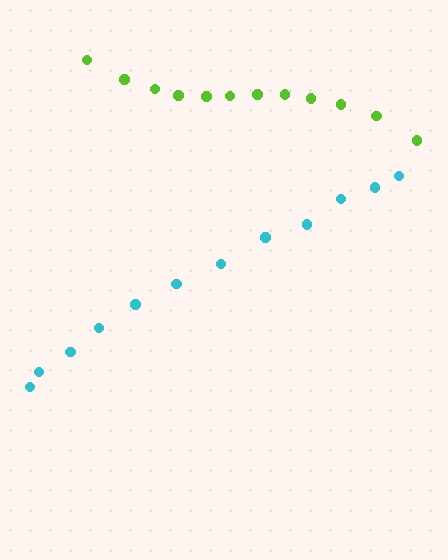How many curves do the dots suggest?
There are 2 distinct paths.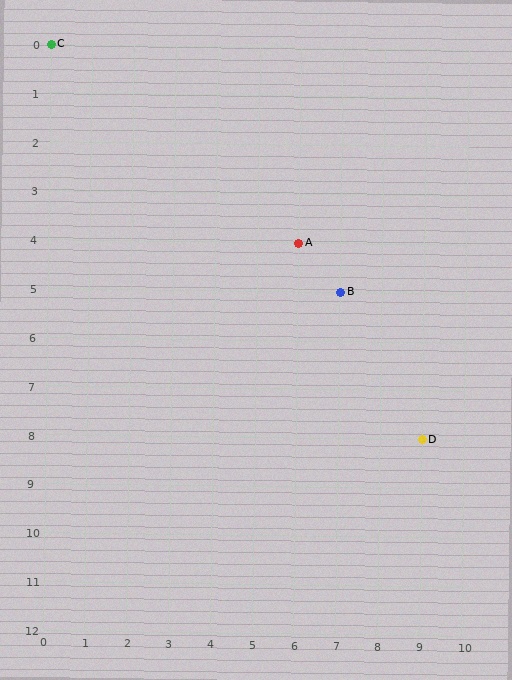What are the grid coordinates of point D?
Point D is at grid coordinates (9, 8).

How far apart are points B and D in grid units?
Points B and D are 2 columns and 3 rows apart (about 3.6 grid units diagonally).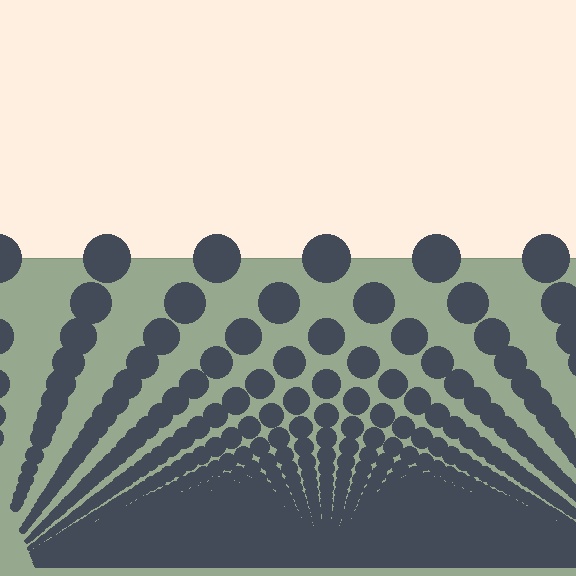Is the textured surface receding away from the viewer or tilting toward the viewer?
The surface appears to tilt toward the viewer. Texture elements get larger and sparser toward the top.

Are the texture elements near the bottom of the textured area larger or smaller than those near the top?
Smaller. The gradient is inverted — elements near the bottom are smaller and denser.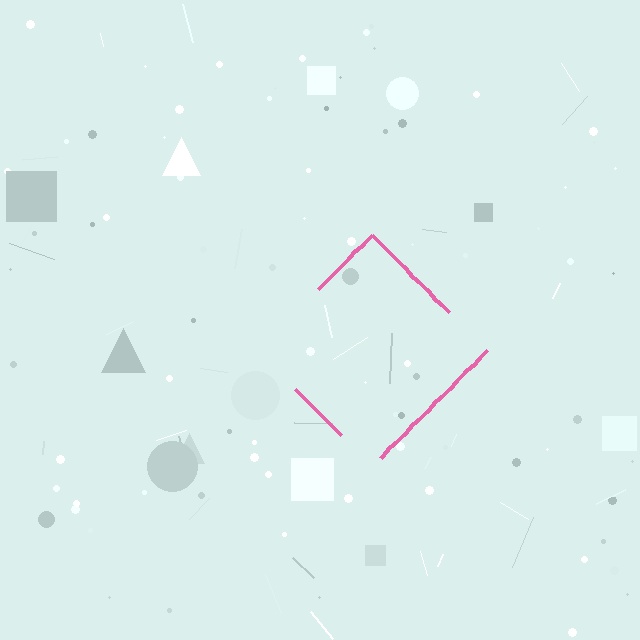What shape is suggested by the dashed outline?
The dashed outline suggests a diamond.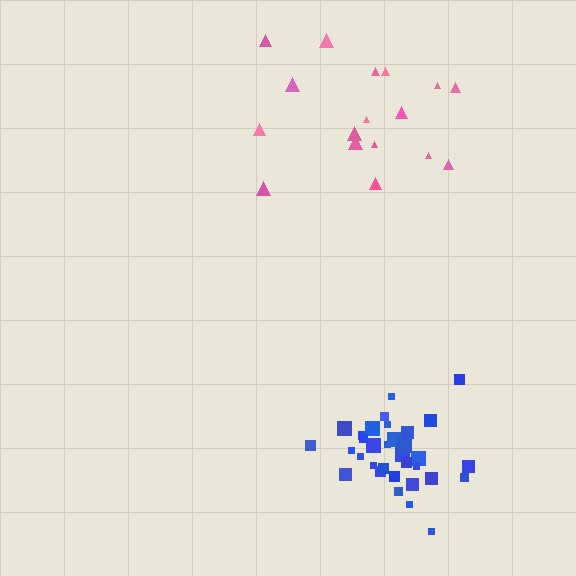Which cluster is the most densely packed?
Blue.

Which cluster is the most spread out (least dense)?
Pink.